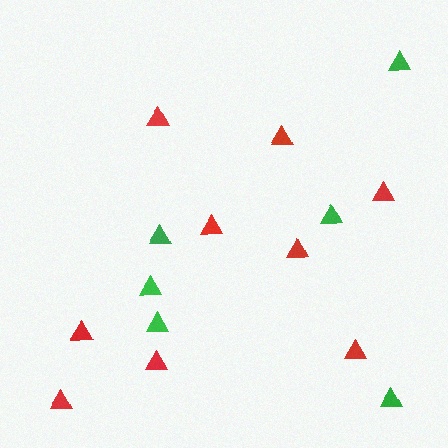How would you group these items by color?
There are 2 groups: one group of green triangles (6) and one group of red triangles (9).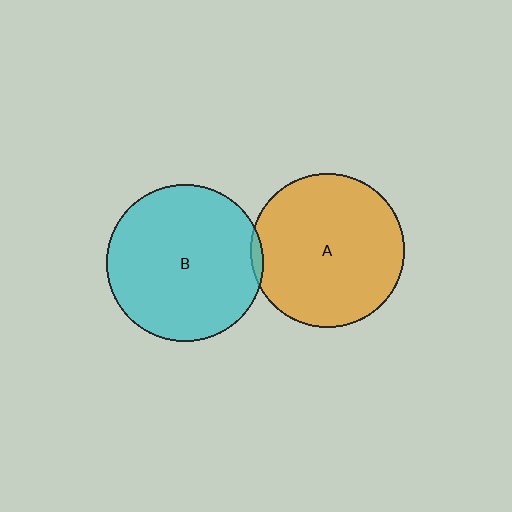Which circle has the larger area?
Circle B (cyan).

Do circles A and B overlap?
Yes.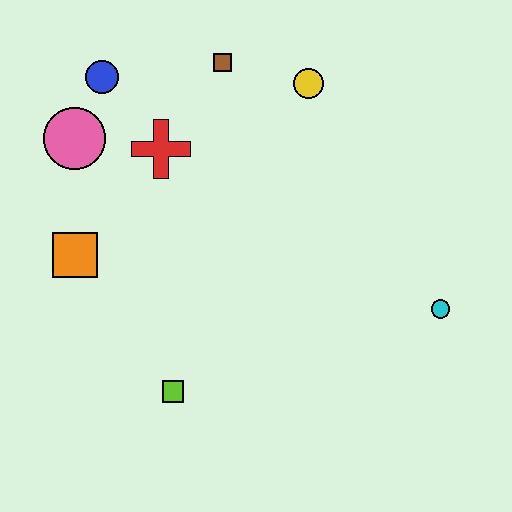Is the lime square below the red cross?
Yes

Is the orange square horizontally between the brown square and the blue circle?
No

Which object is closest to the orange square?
The pink circle is closest to the orange square.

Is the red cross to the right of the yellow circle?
No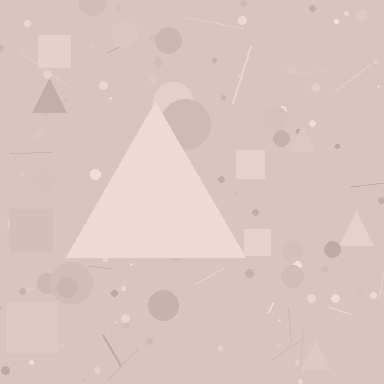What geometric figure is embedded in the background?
A triangle is embedded in the background.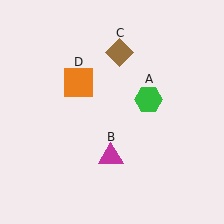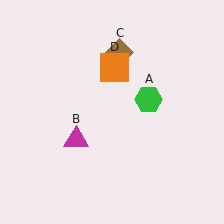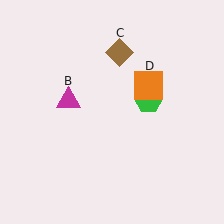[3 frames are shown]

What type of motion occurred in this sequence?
The magenta triangle (object B), orange square (object D) rotated clockwise around the center of the scene.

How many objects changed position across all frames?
2 objects changed position: magenta triangle (object B), orange square (object D).